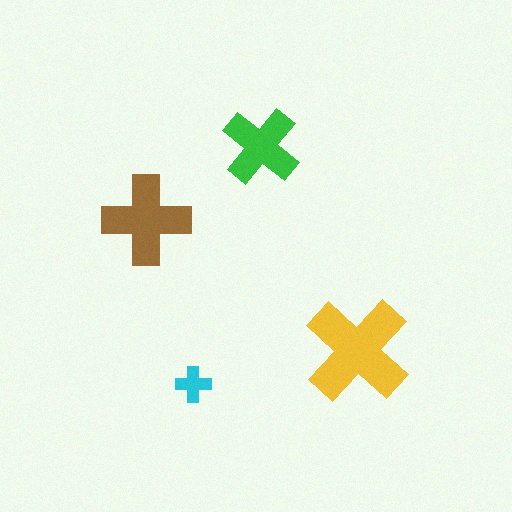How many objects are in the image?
There are 4 objects in the image.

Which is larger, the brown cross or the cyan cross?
The brown one.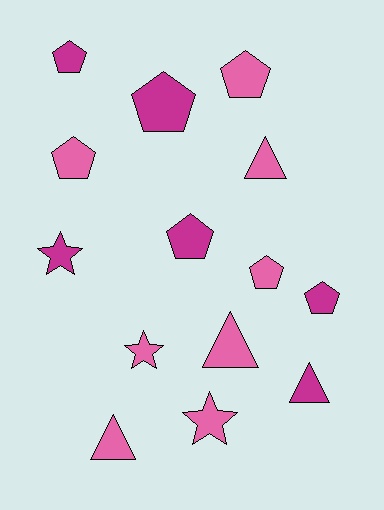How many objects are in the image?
There are 14 objects.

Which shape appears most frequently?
Pentagon, with 7 objects.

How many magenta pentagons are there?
There are 4 magenta pentagons.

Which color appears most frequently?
Pink, with 8 objects.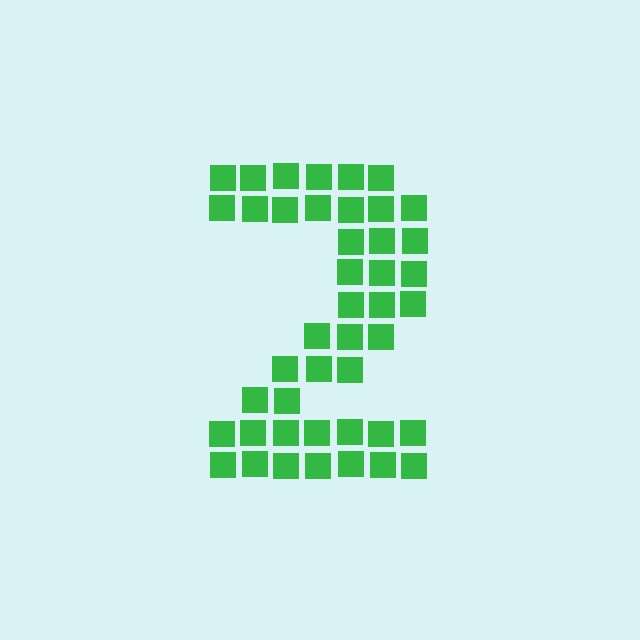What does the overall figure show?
The overall figure shows the digit 2.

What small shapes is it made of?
It is made of small squares.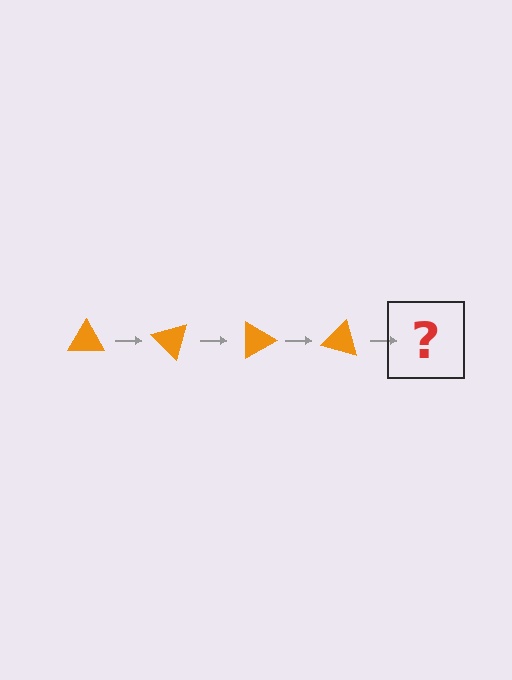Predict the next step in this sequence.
The next step is an orange triangle rotated 180 degrees.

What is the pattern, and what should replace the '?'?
The pattern is that the triangle rotates 45 degrees each step. The '?' should be an orange triangle rotated 180 degrees.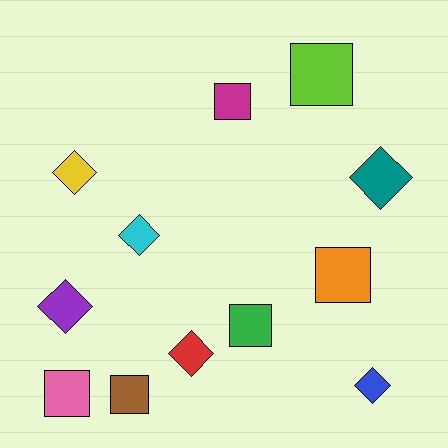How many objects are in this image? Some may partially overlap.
There are 12 objects.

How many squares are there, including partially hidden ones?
There are 6 squares.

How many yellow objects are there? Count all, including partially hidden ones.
There is 1 yellow object.